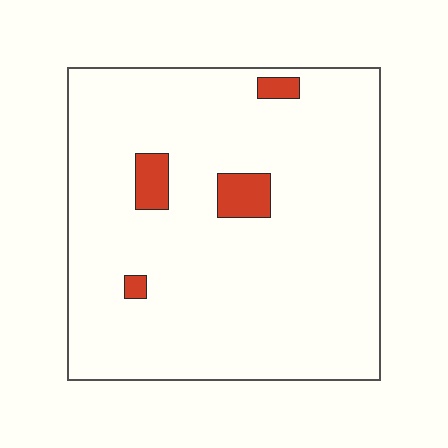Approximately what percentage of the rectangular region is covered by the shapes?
Approximately 5%.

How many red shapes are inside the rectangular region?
4.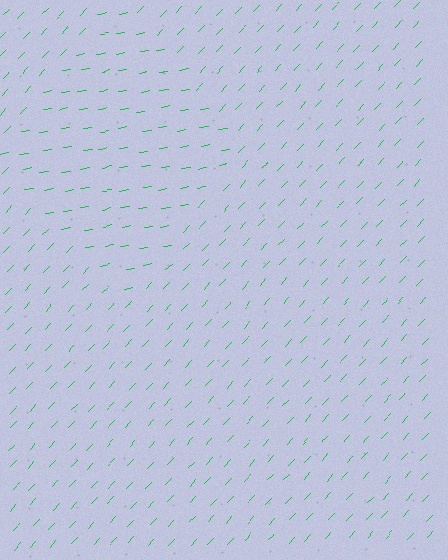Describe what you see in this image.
The image is filled with small green line segments. A diamond region in the image has lines oriented differently from the surrounding lines, creating a visible texture boundary.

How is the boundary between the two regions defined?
The boundary is defined purely by a change in line orientation (approximately 38 degrees difference). All lines are the same color and thickness.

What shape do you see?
I see a diamond.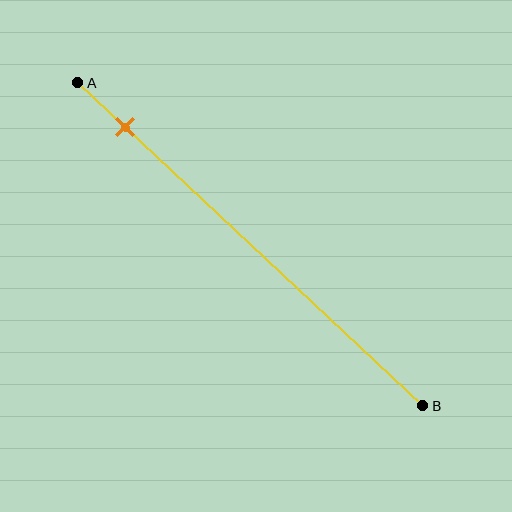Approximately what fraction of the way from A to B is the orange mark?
The orange mark is approximately 15% of the way from A to B.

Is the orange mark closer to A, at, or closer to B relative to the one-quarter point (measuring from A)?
The orange mark is closer to point A than the one-quarter point of segment AB.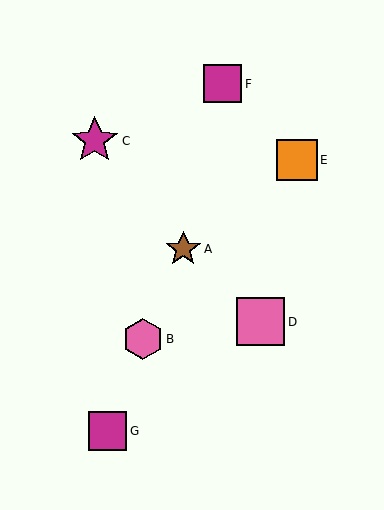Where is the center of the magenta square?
The center of the magenta square is at (223, 84).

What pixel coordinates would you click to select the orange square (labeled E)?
Click at (297, 160) to select the orange square E.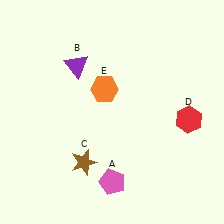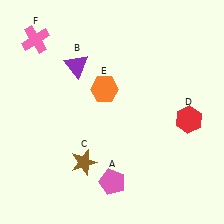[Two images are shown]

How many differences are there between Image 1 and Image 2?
There is 1 difference between the two images.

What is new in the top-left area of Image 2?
A pink cross (F) was added in the top-left area of Image 2.